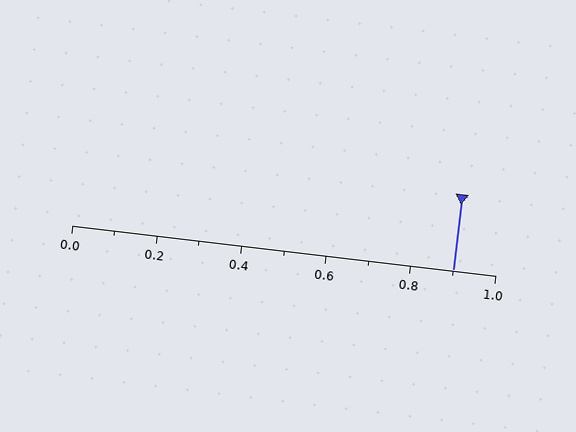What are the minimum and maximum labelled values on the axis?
The axis runs from 0.0 to 1.0.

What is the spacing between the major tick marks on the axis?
The major ticks are spaced 0.2 apart.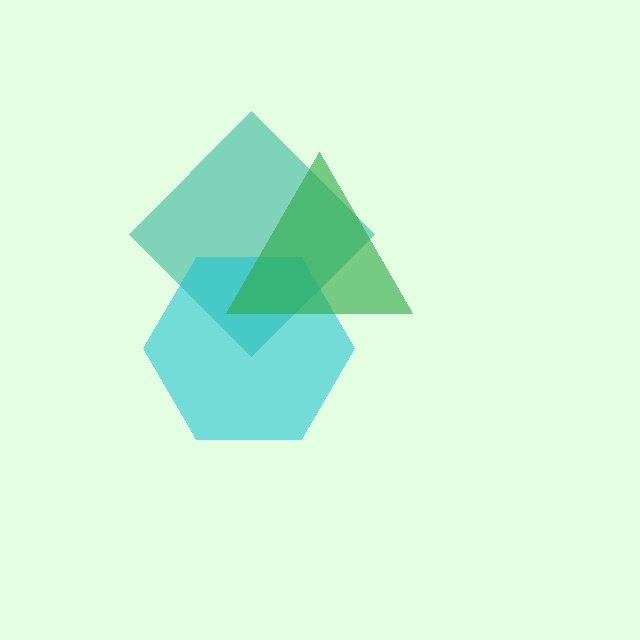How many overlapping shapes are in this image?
There are 3 overlapping shapes in the image.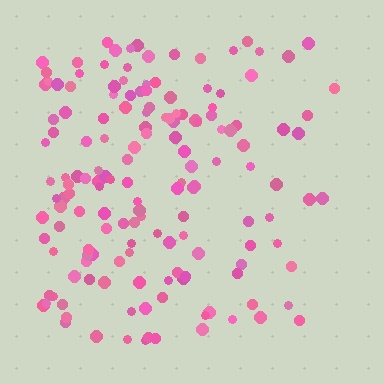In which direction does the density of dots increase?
From right to left, with the left side densest.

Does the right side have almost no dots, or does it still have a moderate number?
Still a moderate number, just noticeably fewer than the left.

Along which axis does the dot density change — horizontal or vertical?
Horizontal.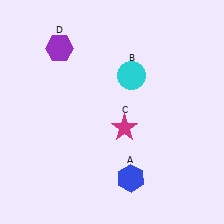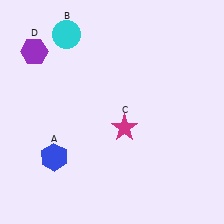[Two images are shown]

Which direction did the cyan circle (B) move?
The cyan circle (B) moved left.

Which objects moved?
The objects that moved are: the blue hexagon (A), the cyan circle (B), the purple hexagon (D).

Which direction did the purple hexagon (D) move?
The purple hexagon (D) moved left.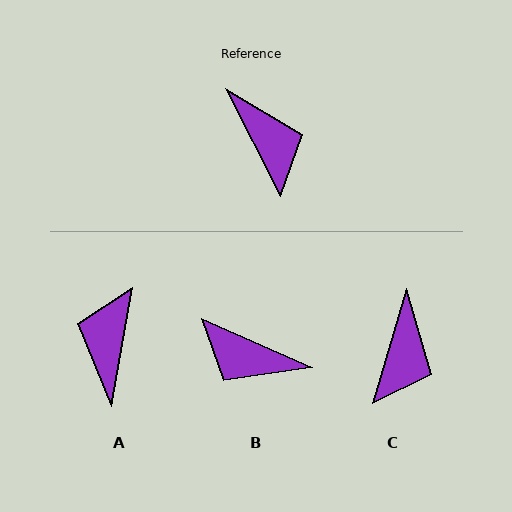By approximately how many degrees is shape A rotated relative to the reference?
Approximately 143 degrees counter-clockwise.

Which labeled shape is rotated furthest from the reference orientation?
A, about 143 degrees away.